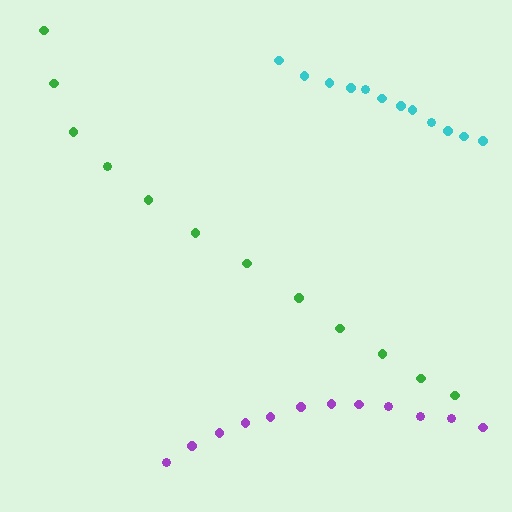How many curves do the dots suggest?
There are 3 distinct paths.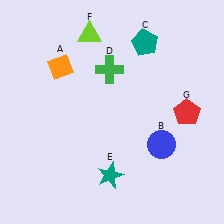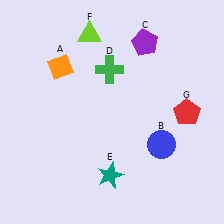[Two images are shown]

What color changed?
The pentagon (C) changed from teal in Image 1 to purple in Image 2.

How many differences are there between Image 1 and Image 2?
There is 1 difference between the two images.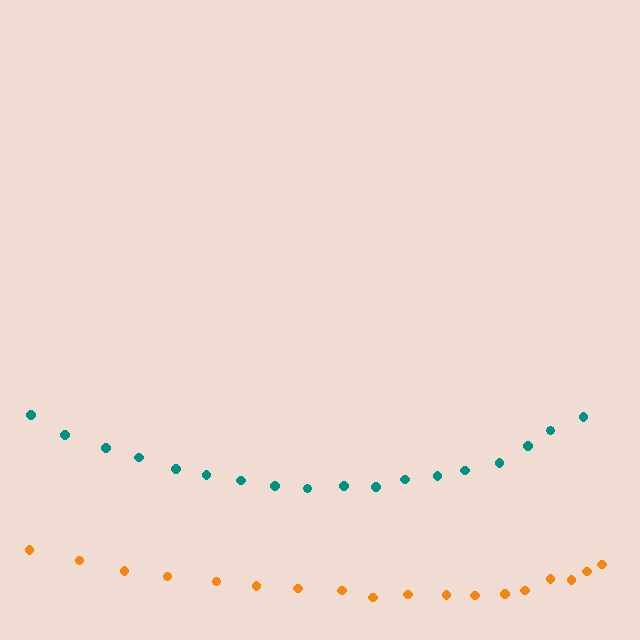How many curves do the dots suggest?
There are 2 distinct paths.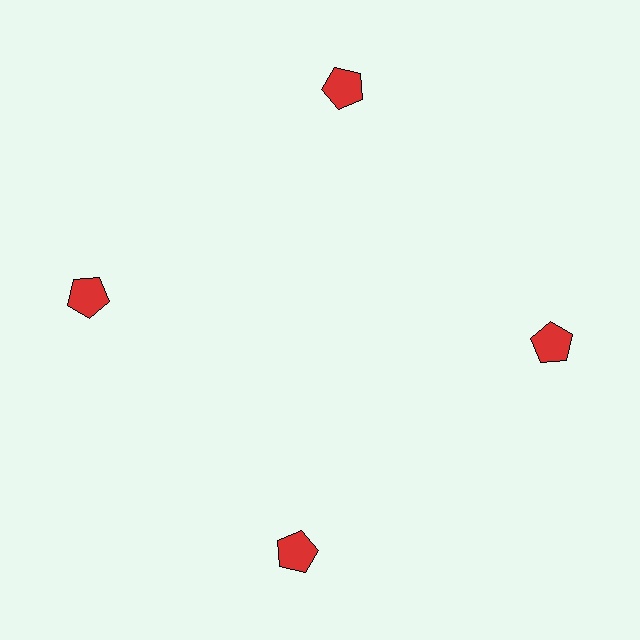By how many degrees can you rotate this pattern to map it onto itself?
The pattern maps onto itself every 90 degrees of rotation.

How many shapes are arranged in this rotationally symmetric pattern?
There are 4 shapes, arranged in 4 groups of 1.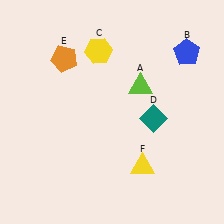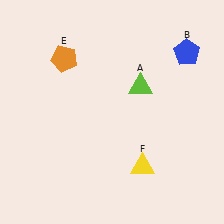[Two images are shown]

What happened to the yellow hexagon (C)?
The yellow hexagon (C) was removed in Image 2. It was in the top-left area of Image 1.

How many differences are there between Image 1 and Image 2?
There are 2 differences between the two images.